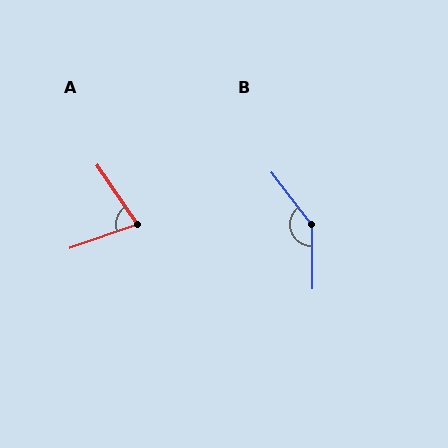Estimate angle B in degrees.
Approximately 143 degrees.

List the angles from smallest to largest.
A (75°), B (143°).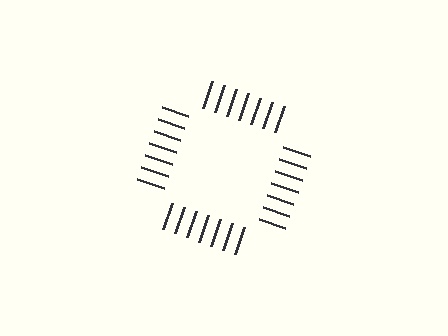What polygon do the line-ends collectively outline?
An illusory square — the line segments terminate on its edges but no continuous stroke is drawn.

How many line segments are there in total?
28 — 7 along each of the 4 edges.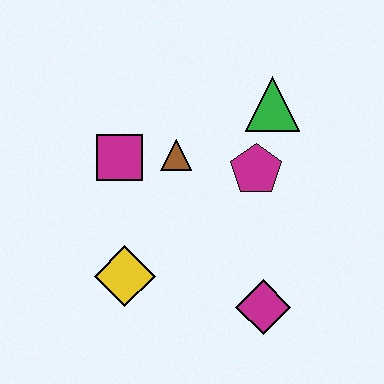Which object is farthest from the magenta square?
The magenta diamond is farthest from the magenta square.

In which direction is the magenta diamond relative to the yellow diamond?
The magenta diamond is to the right of the yellow diamond.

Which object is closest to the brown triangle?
The magenta square is closest to the brown triangle.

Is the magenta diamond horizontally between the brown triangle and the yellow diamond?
No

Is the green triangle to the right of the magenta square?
Yes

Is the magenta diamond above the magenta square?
No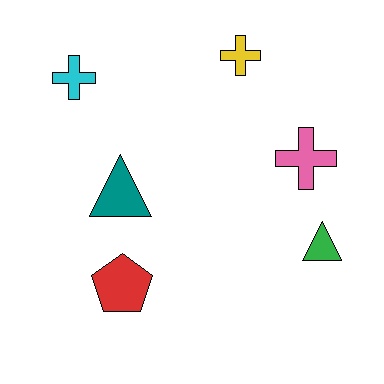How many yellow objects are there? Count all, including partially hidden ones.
There is 1 yellow object.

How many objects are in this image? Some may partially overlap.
There are 6 objects.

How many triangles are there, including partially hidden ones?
There are 2 triangles.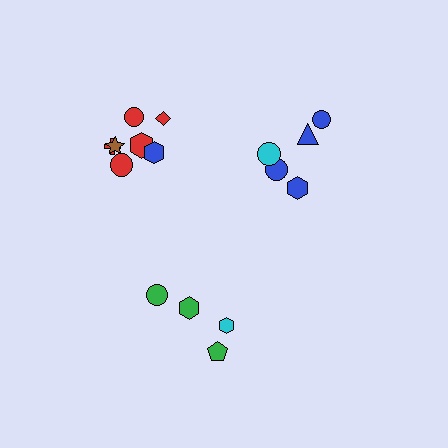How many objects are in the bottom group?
There are 4 objects.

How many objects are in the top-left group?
There are 7 objects.